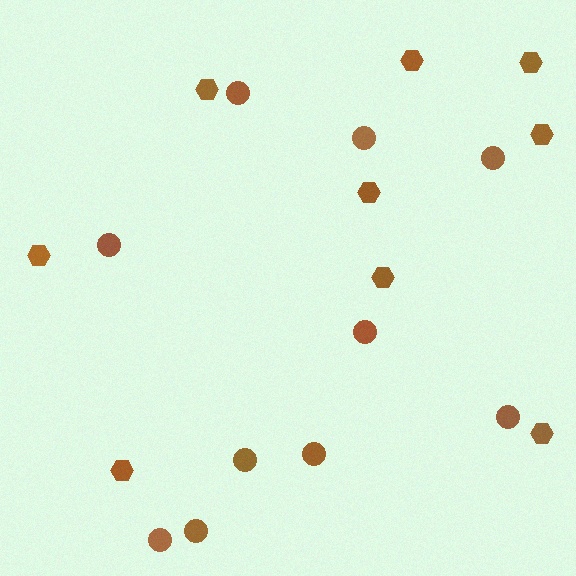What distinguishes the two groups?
There are 2 groups: one group of circles (10) and one group of hexagons (9).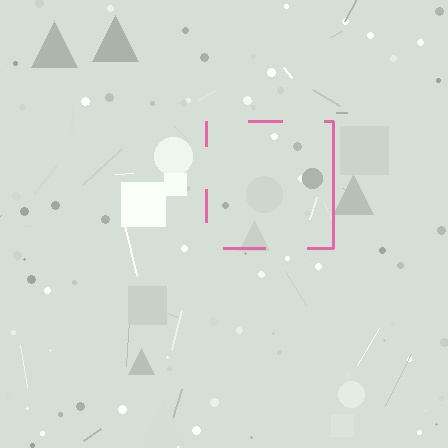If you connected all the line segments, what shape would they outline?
They would outline a square.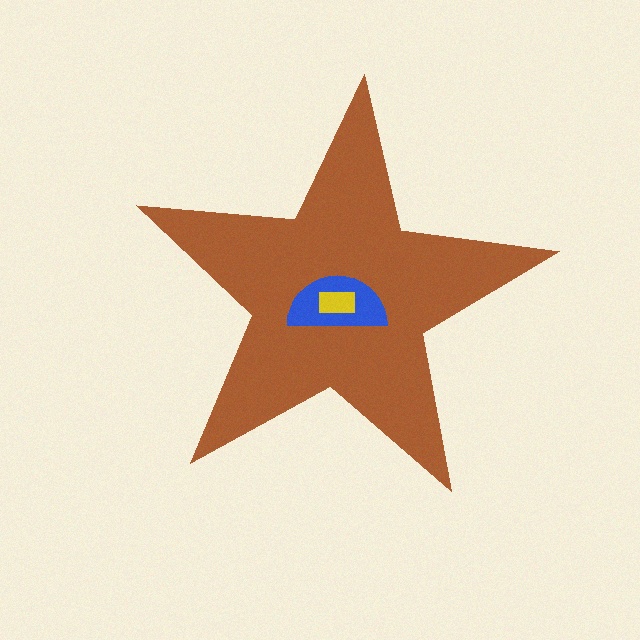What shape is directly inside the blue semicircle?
The yellow rectangle.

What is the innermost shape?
The yellow rectangle.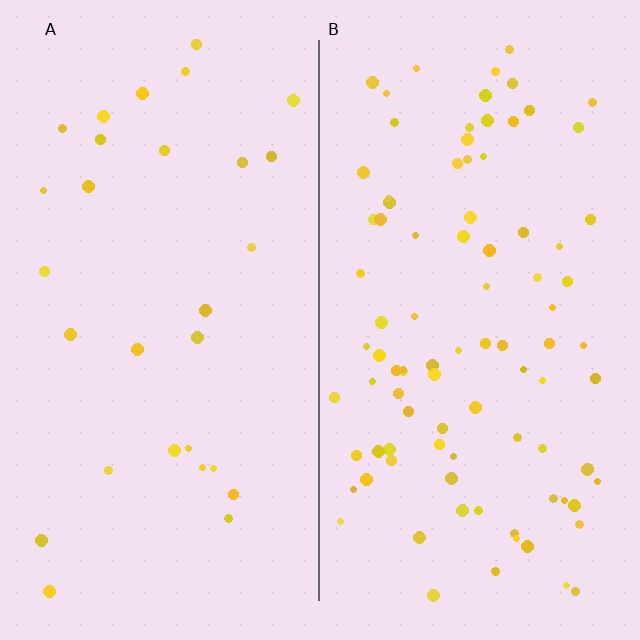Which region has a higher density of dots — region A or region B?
B (the right).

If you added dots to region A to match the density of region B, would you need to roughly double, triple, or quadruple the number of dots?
Approximately triple.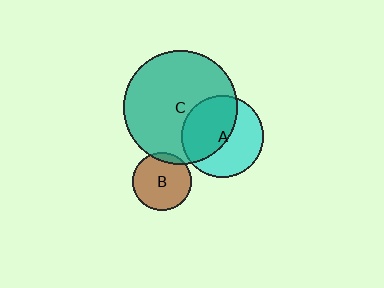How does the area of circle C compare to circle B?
Approximately 3.8 times.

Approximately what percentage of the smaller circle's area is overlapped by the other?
Approximately 50%.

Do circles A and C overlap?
Yes.